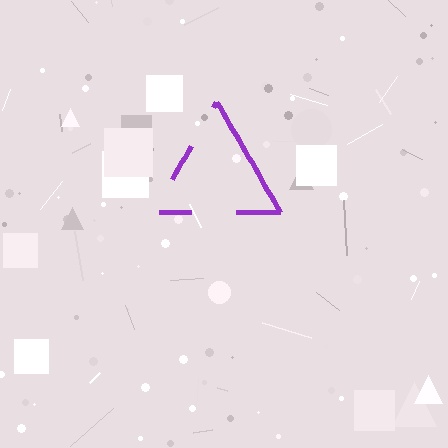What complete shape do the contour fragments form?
The contour fragments form a triangle.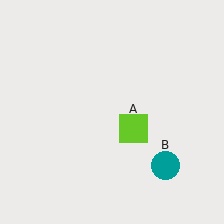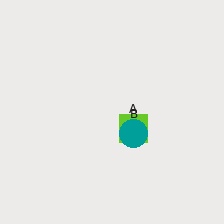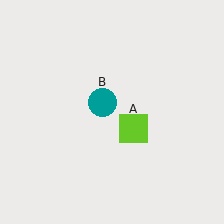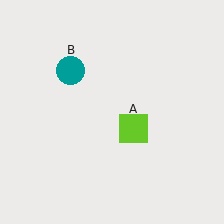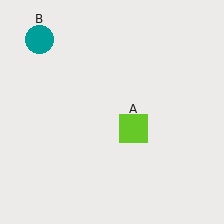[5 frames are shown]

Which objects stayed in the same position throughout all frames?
Lime square (object A) remained stationary.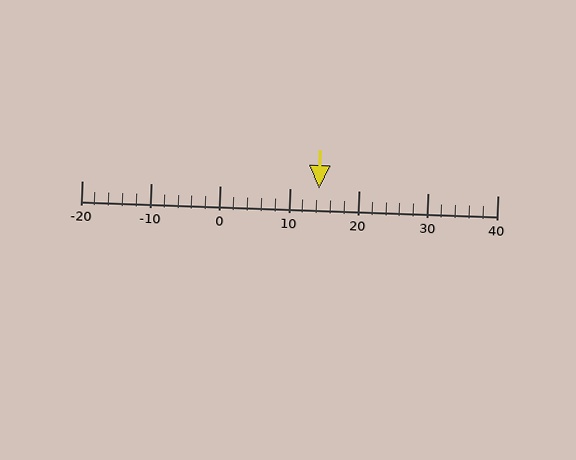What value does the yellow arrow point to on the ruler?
The yellow arrow points to approximately 14.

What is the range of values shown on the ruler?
The ruler shows values from -20 to 40.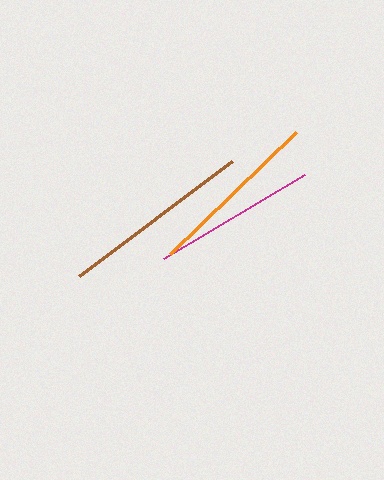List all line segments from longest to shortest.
From longest to shortest: brown, orange, magenta.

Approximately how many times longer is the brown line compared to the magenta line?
The brown line is approximately 1.2 times the length of the magenta line.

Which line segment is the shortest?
The magenta line is the shortest at approximately 164 pixels.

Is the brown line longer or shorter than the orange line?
The brown line is longer than the orange line.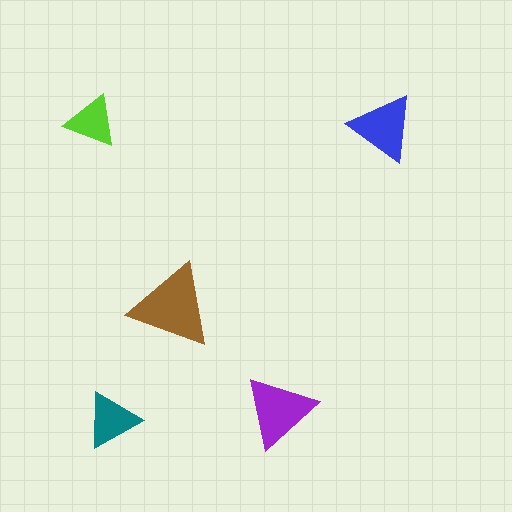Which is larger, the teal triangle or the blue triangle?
The blue one.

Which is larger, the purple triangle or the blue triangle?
The purple one.